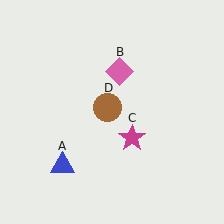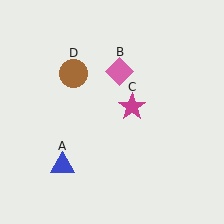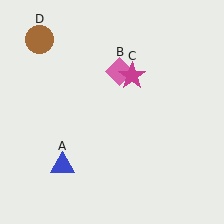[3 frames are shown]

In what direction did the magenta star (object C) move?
The magenta star (object C) moved up.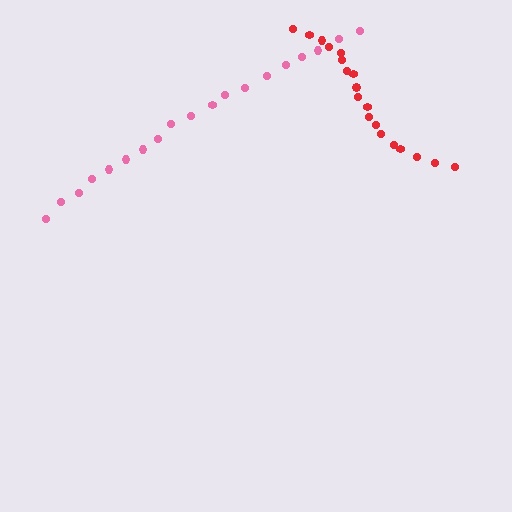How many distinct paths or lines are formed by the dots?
There are 2 distinct paths.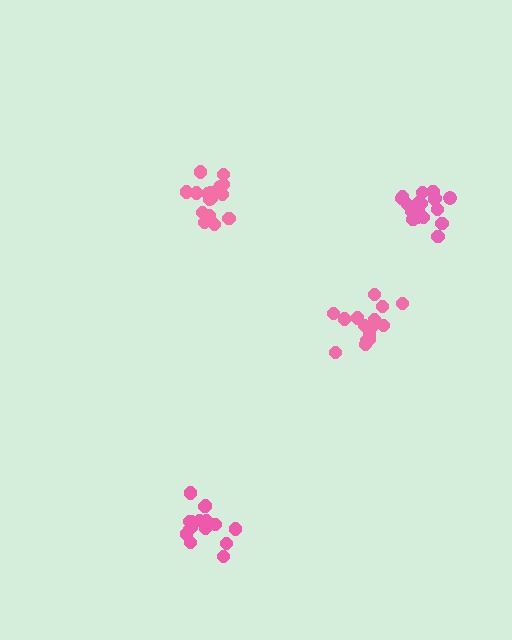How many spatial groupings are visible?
There are 4 spatial groupings.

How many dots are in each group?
Group 1: 16 dots, Group 2: 17 dots, Group 3: 18 dots, Group 4: 15 dots (66 total).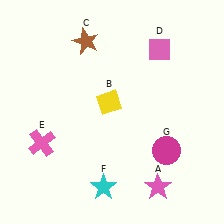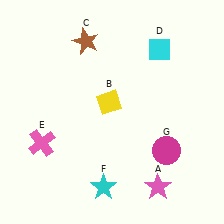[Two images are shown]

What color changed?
The diamond (D) changed from pink in Image 1 to cyan in Image 2.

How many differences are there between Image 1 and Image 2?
There is 1 difference between the two images.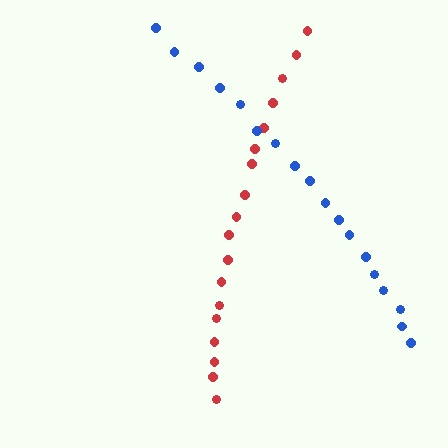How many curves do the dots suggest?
There are 2 distinct paths.